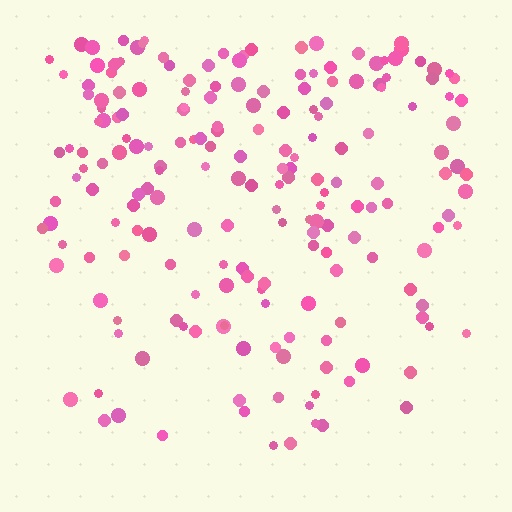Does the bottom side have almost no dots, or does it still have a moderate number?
Still a moderate number, just noticeably fewer than the top.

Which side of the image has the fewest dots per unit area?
The bottom.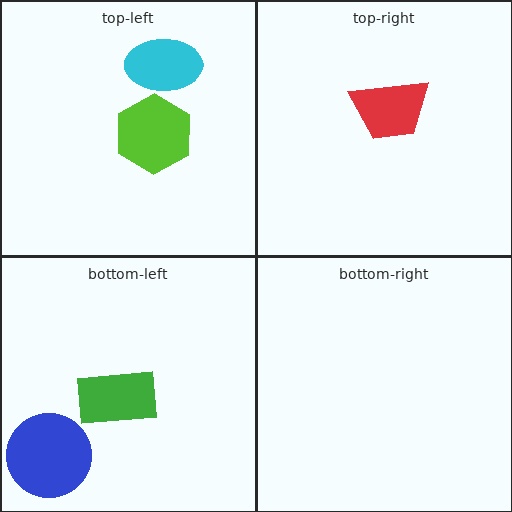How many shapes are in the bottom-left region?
2.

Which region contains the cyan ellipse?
The top-left region.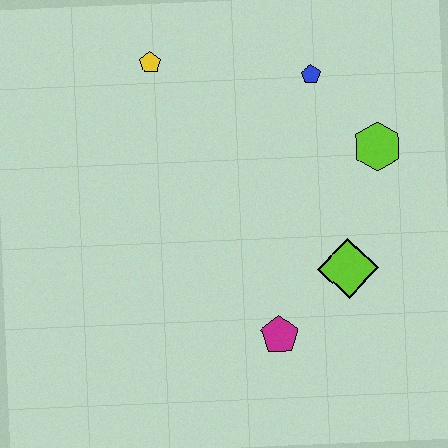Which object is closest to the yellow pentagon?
The blue pentagon is closest to the yellow pentagon.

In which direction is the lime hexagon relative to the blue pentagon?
The lime hexagon is below the blue pentagon.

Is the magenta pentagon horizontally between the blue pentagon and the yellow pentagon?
Yes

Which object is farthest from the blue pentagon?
The magenta pentagon is farthest from the blue pentagon.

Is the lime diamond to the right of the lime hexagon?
No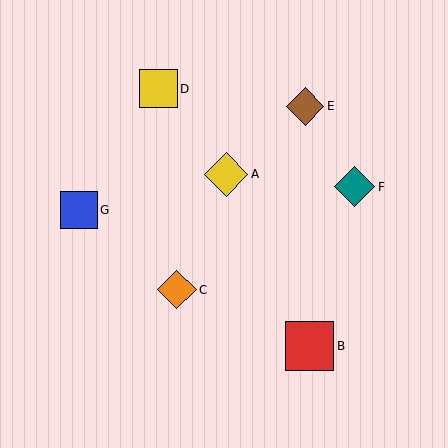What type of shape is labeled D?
Shape D is a yellow square.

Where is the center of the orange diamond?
The center of the orange diamond is at (177, 290).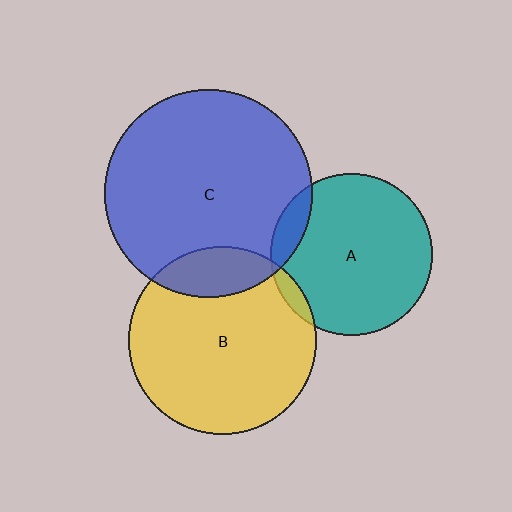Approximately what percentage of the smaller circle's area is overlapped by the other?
Approximately 15%.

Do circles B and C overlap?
Yes.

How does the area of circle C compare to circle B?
Approximately 1.2 times.